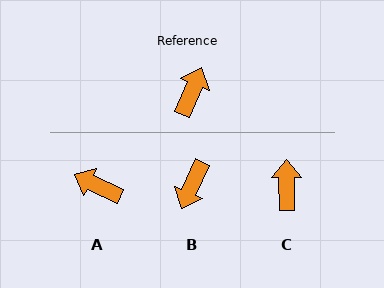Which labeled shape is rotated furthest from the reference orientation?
B, about 179 degrees away.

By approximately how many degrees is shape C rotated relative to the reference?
Approximately 23 degrees counter-clockwise.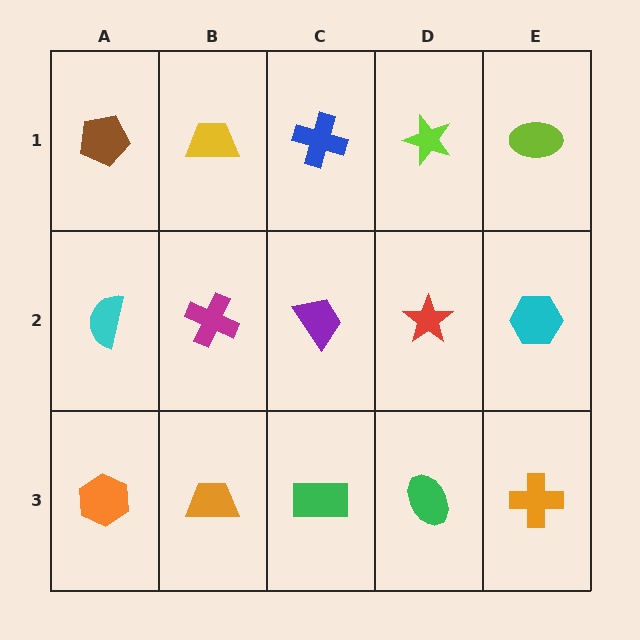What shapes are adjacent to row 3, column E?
A cyan hexagon (row 2, column E), a green ellipse (row 3, column D).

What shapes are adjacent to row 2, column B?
A yellow trapezoid (row 1, column B), an orange trapezoid (row 3, column B), a cyan semicircle (row 2, column A), a purple trapezoid (row 2, column C).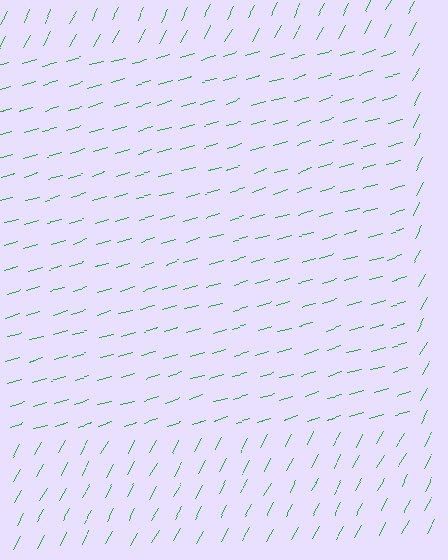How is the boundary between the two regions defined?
The boundary is defined purely by a change in line orientation (approximately 45 degrees difference). All lines are the same color and thickness.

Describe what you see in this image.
The image is filled with small green line segments. A rectangle region in the image has lines oriented differently from the surrounding lines, creating a visible texture boundary.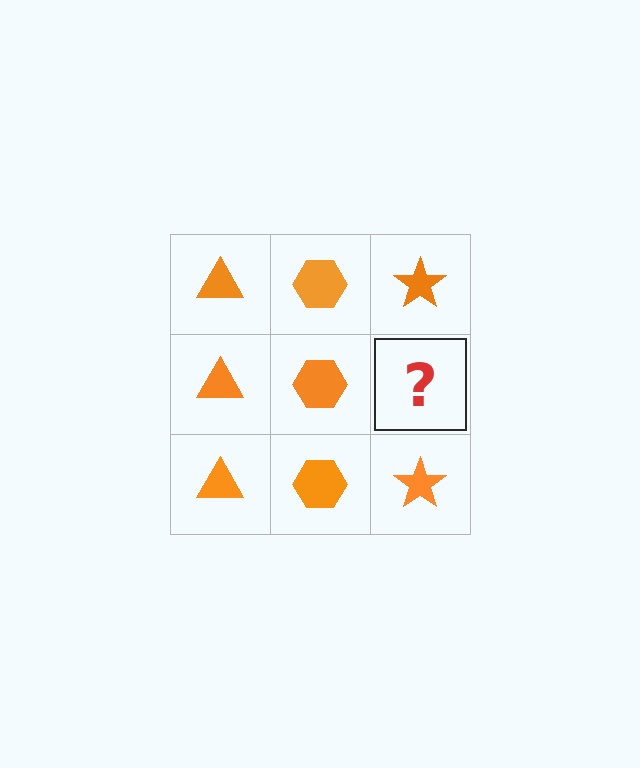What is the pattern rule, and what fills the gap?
The rule is that each column has a consistent shape. The gap should be filled with an orange star.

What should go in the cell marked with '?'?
The missing cell should contain an orange star.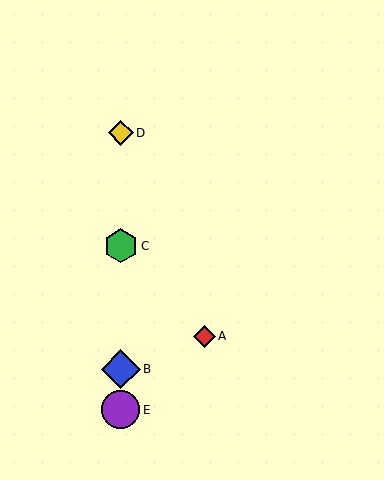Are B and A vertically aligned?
No, B is at x≈121 and A is at x≈205.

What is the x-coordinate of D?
Object D is at x≈121.